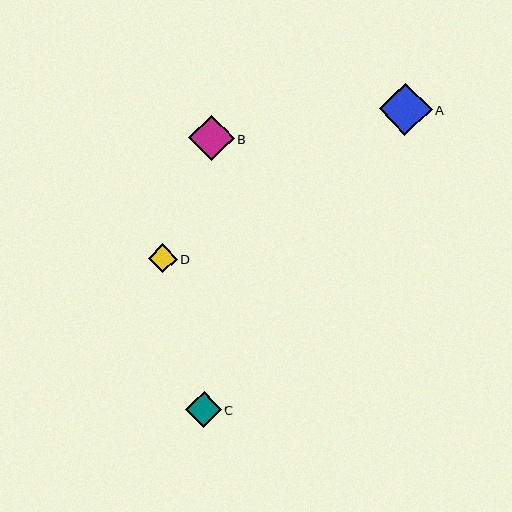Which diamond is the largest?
Diamond A is the largest with a size of approximately 53 pixels.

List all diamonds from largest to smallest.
From largest to smallest: A, B, C, D.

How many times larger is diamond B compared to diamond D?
Diamond B is approximately 1.6 times the size of diamond D.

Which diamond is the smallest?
Diamond D is the smallest with a size of approximately 29 pixels.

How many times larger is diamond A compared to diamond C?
Diamond A is approximately 1.5 times the size of diamond C.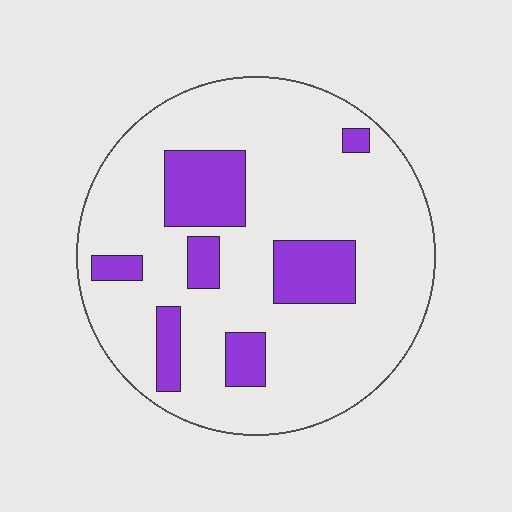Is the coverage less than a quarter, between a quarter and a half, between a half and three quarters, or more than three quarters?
Less than a quarter.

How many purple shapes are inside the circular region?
7.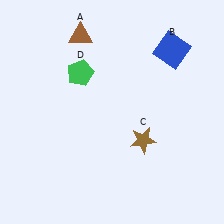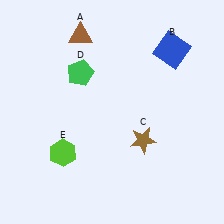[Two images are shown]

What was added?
A lime hexagon (E) was added in Image 2.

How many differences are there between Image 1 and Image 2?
There is 1 difference between the two images.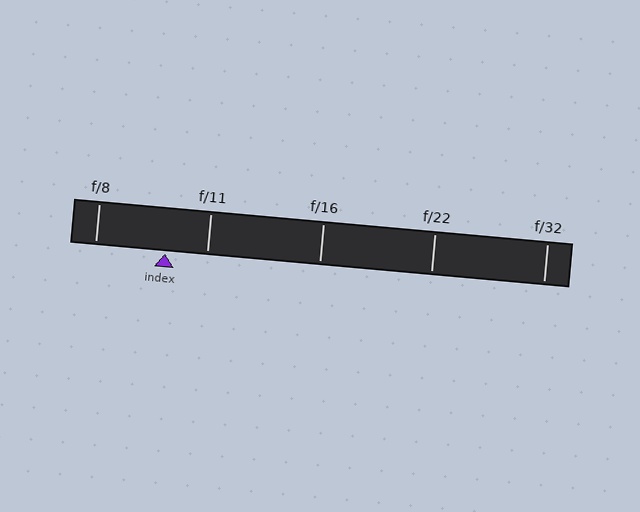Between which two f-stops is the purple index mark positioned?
The index mark is between f/8 and f/11.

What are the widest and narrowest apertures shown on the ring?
The widest aperture shown is f/8 and the narrowest is f/32.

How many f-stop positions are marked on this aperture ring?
There are 5 f-stop positions marked.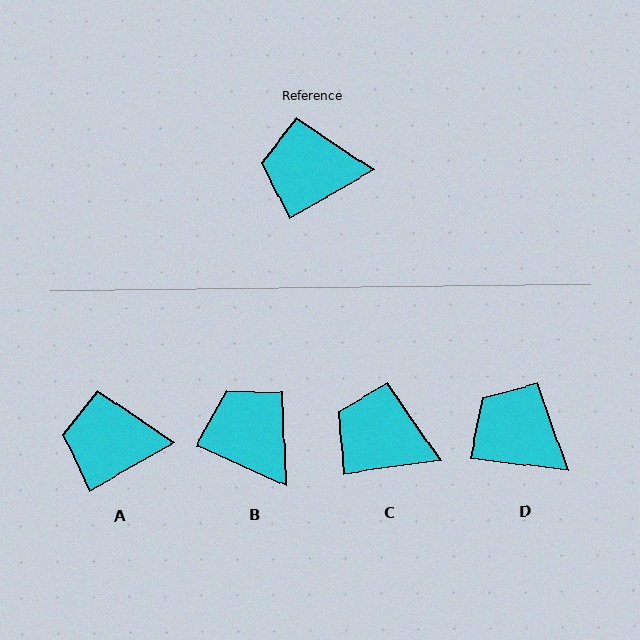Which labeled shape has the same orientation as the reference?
A.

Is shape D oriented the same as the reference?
No, it is off by about 37 degrees.